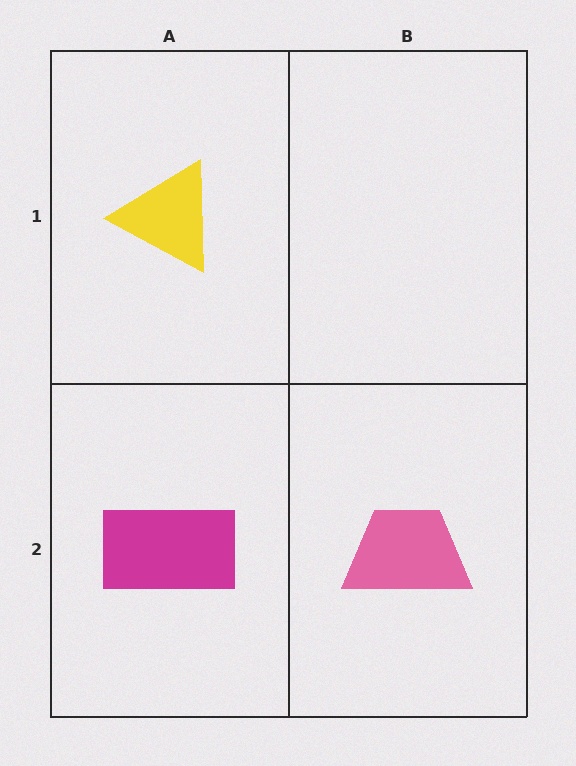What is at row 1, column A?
A yellow triangle.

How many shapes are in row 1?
1 shape.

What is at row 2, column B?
A pink trapezoid.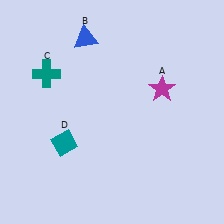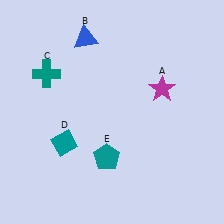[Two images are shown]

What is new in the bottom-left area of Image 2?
A teal pentagon (E) was added in the bottom-left area of Image 2.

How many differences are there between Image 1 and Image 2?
There is 1 difference between the two images.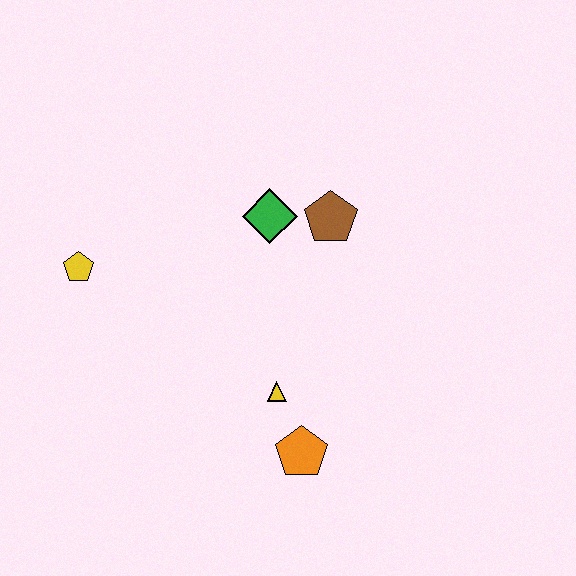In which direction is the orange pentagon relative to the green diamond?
The orange pentagon is below the green diamond.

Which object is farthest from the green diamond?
The orange pentagon is farthest from the green diamond.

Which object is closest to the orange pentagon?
The yellow triangle is closest to the orange pentagon.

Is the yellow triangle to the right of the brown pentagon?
No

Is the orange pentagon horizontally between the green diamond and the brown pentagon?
Yes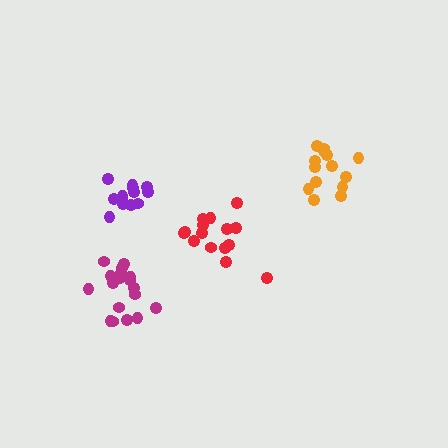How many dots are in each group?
Group 1: 15 dots, Group 2: 14 dots, Group 3: 13 dots, Group 4: 18 dots (60 total).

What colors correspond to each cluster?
The clusters are colored: red, orange, purple, magenta.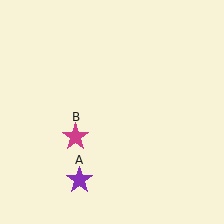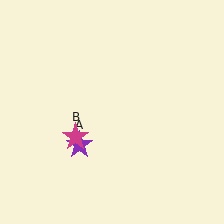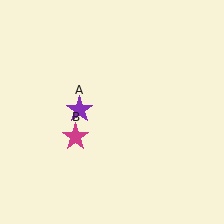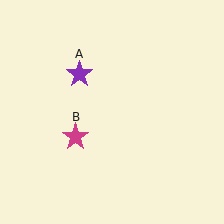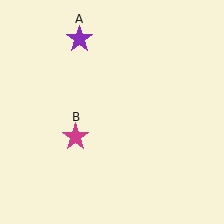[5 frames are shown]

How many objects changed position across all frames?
1 object changed position: purple star (object A).